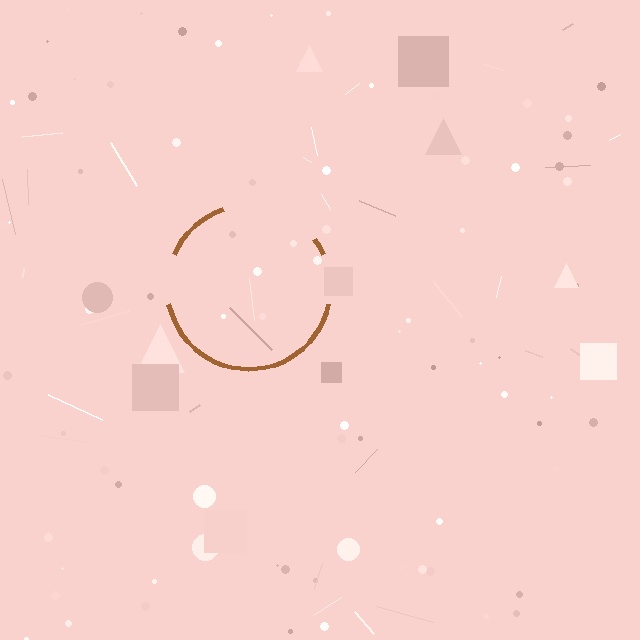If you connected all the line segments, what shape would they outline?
They would outline a circle.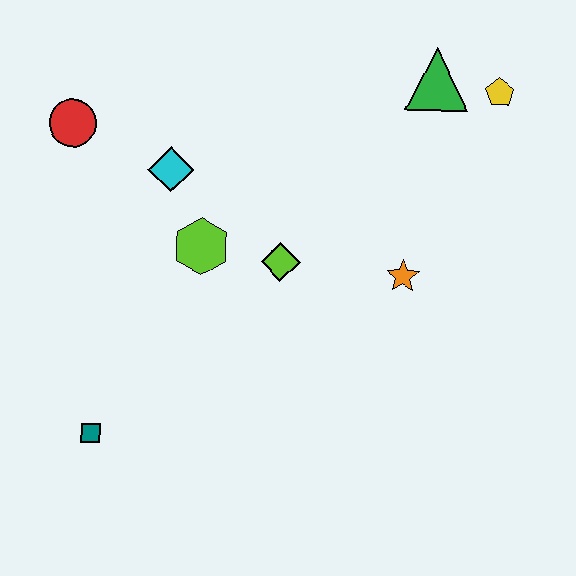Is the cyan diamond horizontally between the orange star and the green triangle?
No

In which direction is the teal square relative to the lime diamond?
The teal square is to the left of the lime diamond.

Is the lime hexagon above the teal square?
Yes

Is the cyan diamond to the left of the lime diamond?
Yes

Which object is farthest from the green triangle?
The teal square is farthest from the green triangle.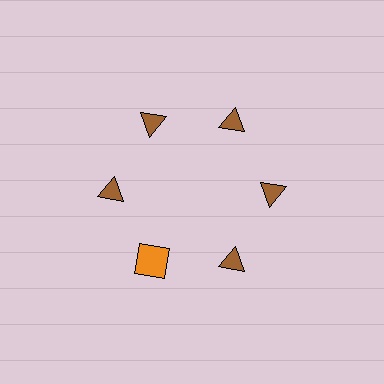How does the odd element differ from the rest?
It differs in both color (orange instead of brown) and shape (square instead of triangle).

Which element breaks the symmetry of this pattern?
The orange square at roughly the 7 o'clock position breaks the symmetry. All other shapes are brown triangles.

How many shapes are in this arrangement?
There are 6 shapes arranged in a ring pattern.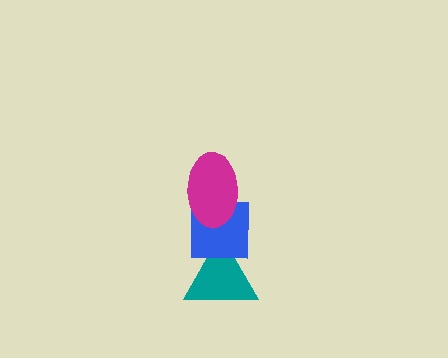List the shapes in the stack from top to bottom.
From top to bottom: the magenta ellipse, the blue square, the teal triangle.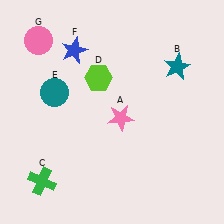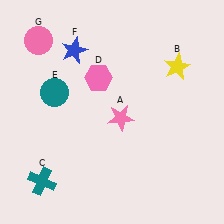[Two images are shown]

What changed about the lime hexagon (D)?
In Image 1, D is lime. In Image 2, it changed to pink.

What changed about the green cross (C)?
In Image 1, C is green. In Image 2, it changed to teal.